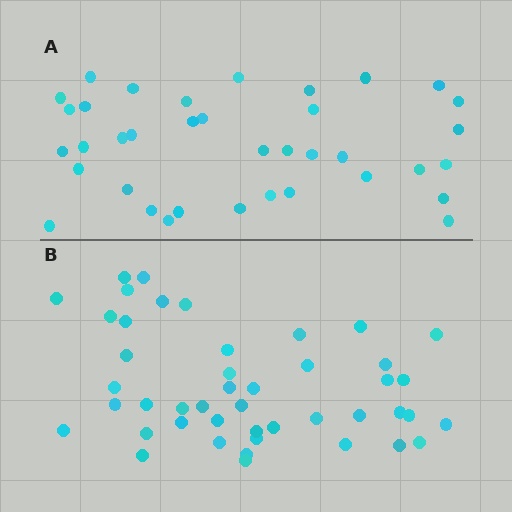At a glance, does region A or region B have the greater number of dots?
Region B (the bottom region) has more dots.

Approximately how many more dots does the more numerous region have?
Region B has roughly 8 or so more dots than region A.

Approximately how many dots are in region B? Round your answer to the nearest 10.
About 40 dots. (The exact count is 45, which rounds to 40.)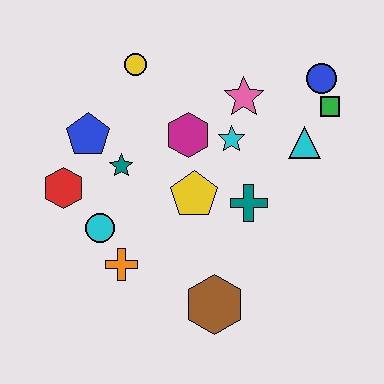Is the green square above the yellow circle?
No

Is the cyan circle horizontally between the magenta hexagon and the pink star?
No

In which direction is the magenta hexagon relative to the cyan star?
The magenta hexagon is to the left of the cyan star.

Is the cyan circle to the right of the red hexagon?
Yes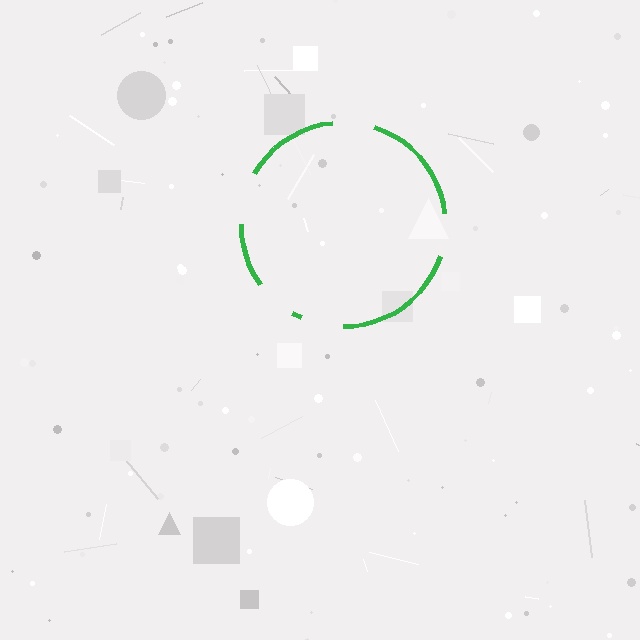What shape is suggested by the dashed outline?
The dashed outline suggests a circle.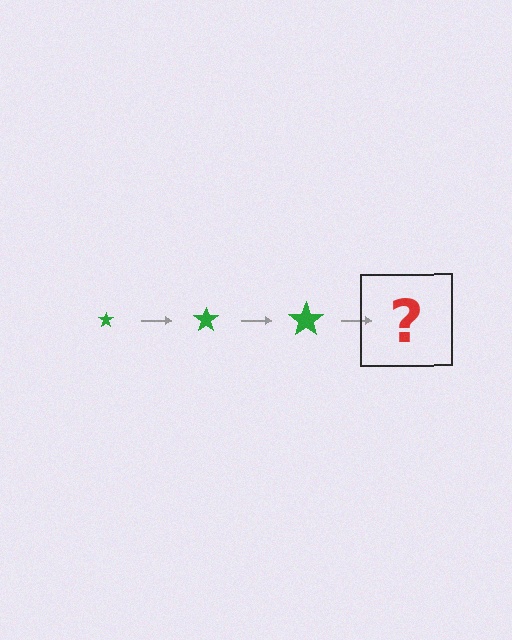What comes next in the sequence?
The next element should be a green star, larger than the previous one.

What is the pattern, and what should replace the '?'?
The pattern is that the star gets progressively larger each step. The '?' should be a green star, larger than the previous one.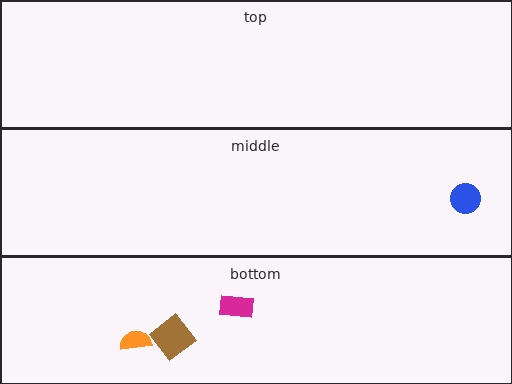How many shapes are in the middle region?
1.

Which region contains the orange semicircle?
The bottom region.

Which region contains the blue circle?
The middle region.